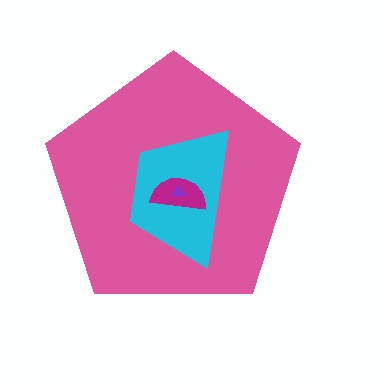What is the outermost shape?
The pink pentagon.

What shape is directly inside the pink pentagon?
The cyan trapezoid.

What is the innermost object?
The purple triangle.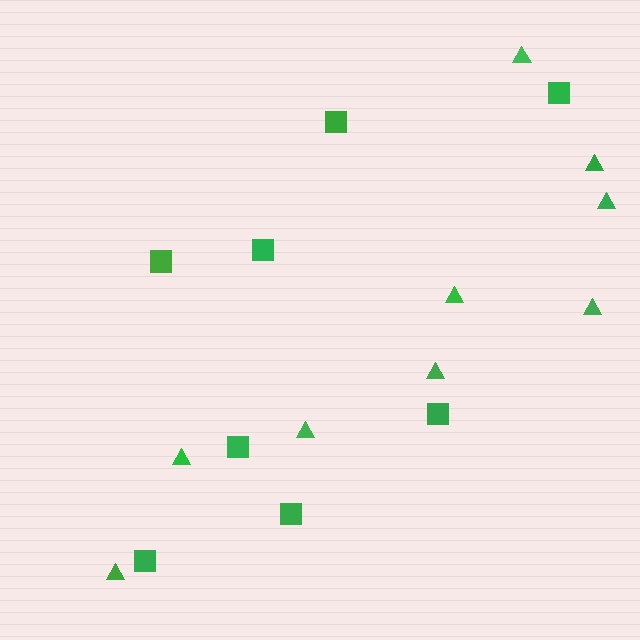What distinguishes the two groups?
There are 2 groups: one group of triangles (9) and one group of squares (8).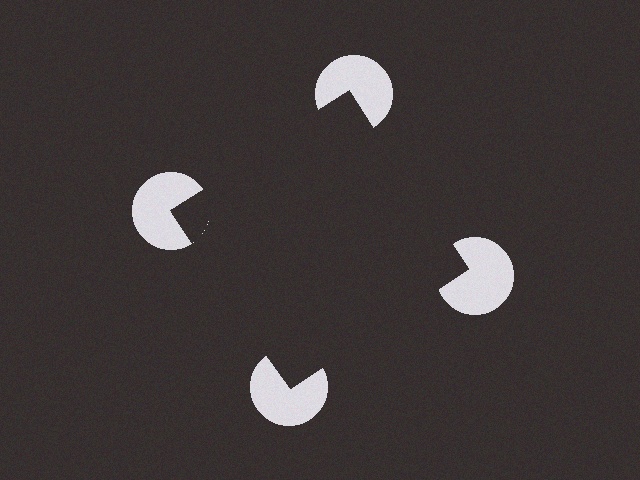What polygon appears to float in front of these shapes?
An illusory square — its edges are inferred from the aligned wedge cuts in the pac-man discs, not physically drawn.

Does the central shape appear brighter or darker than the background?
It typically appears slightly darker than the background, even though no actual brightness change is drawn.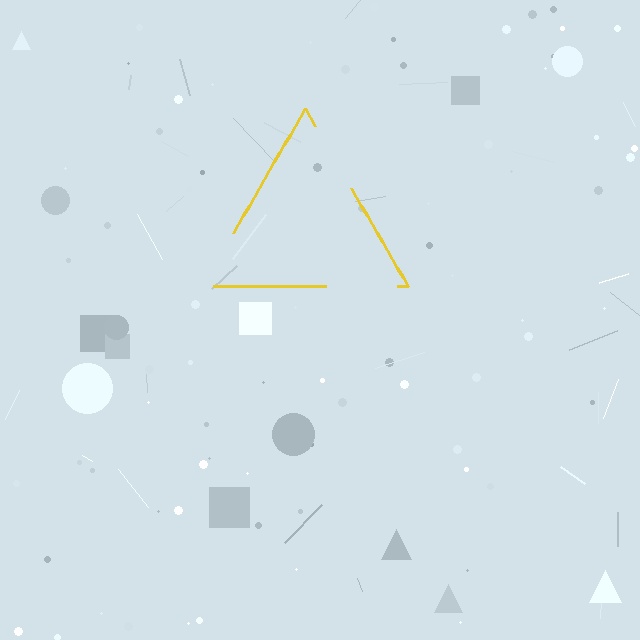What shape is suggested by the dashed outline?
The dashed outline suggests a triangle.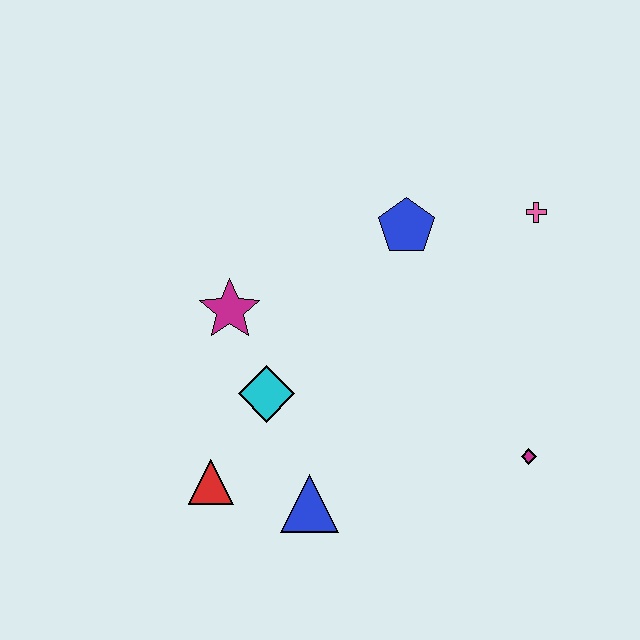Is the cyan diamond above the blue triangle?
Yes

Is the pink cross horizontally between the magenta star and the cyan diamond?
No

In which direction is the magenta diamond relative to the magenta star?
The magenta diamond is to the right of the magenta star.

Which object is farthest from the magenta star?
The magenta diamond is farthest from the magenta star.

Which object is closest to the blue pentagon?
The pink cross is closest to the blue pentagon.